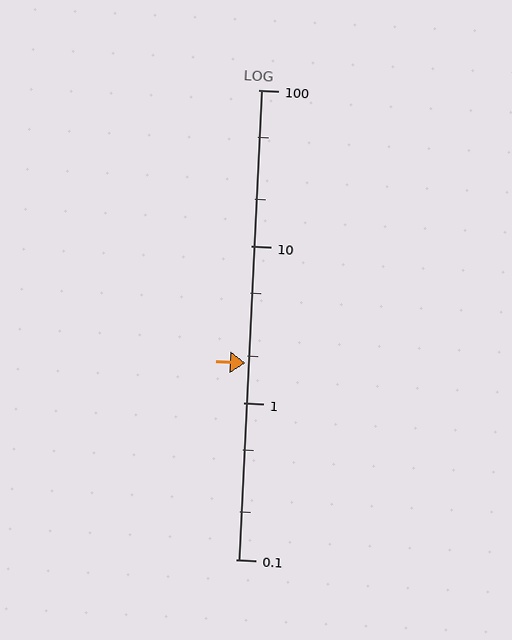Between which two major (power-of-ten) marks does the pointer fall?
The pointer is between 1 and 10.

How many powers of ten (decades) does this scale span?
The scale spans 3 decades, from 0.1 to 100.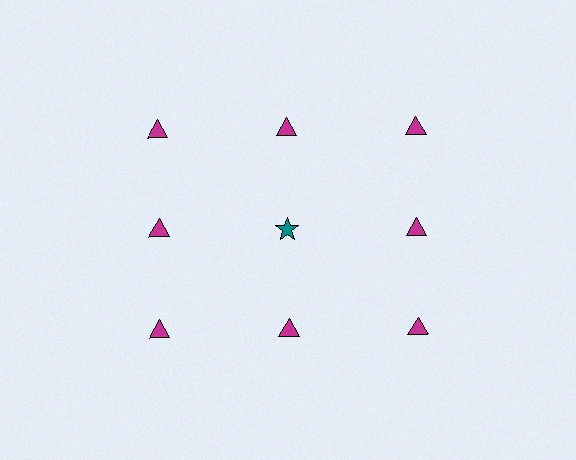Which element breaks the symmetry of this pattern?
The teal star in the second row, second from left column breaks the symmetry. All other shapes are magenta triangles.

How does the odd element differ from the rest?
It differs in both color (teal instead of magenta) and shape (star instead of triangle).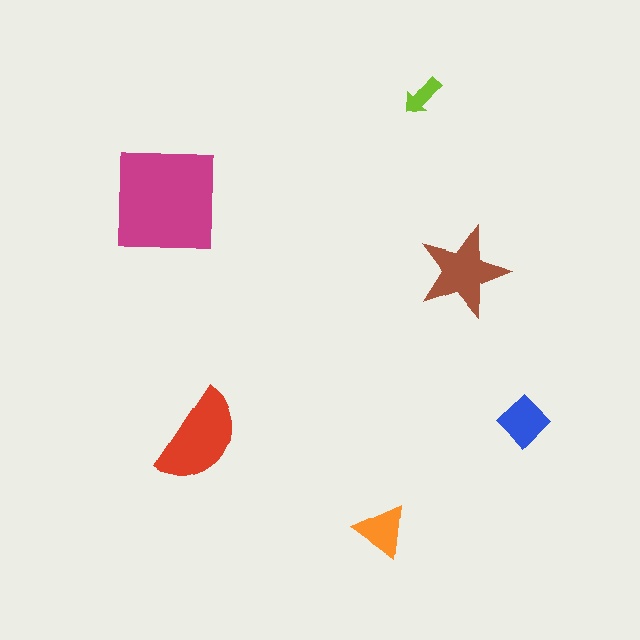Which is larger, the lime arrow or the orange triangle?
The orange triangle.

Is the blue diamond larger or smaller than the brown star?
Smaller.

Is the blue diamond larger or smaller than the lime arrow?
Larger.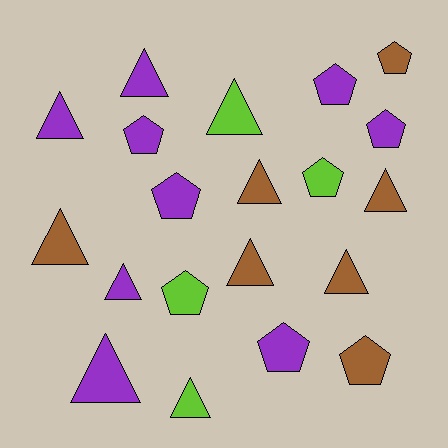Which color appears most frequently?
Purple, with 9 objects.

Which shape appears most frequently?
Triangle, with 11 objects.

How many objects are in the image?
There are 20 objects.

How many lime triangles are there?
There are 2 lime triangles.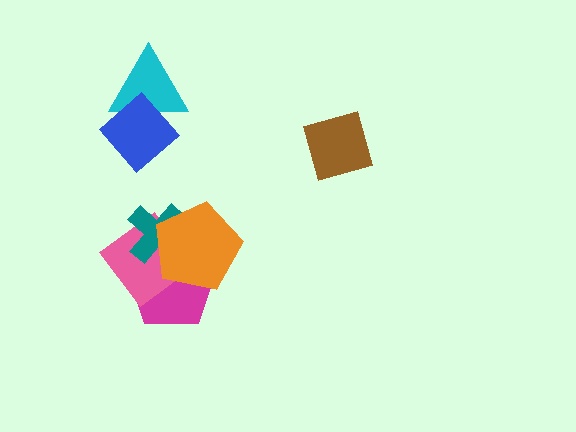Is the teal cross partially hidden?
Yes, it is partially covered by another shape.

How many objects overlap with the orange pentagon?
3 objects overlap with the orange pentagon.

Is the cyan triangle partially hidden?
Yes, it is partially covered by another shape.